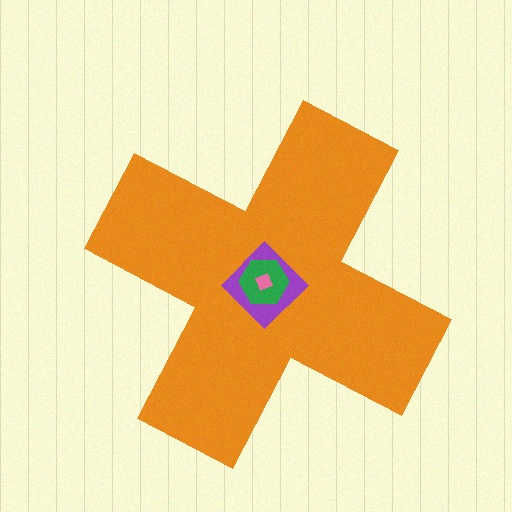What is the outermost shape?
The orange cross.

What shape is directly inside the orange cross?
The purple diamond.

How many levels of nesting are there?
4.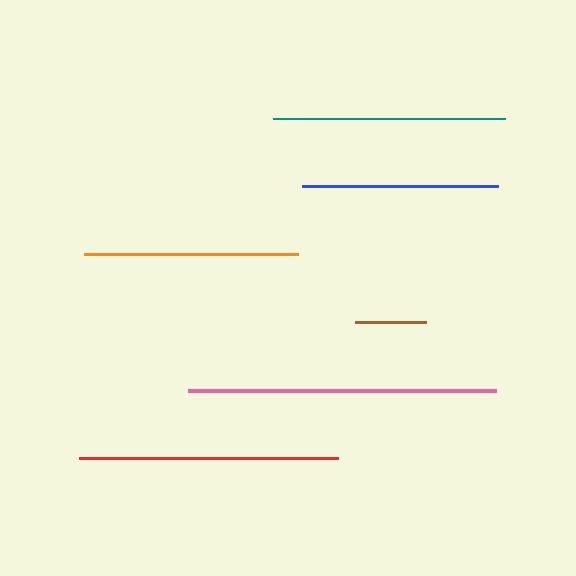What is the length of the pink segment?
The pink segment is approximately 308 pixels long.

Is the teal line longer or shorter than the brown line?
The teal line is longer than the brown line.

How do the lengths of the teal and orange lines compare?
The teal and orange lines are approximately the same length.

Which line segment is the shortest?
The brown line is the shortest at approximately 71 pixels.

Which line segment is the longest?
The pink line is the longest at approximately 308 pixels.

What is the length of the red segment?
The red segment is approximately 258 pixels long.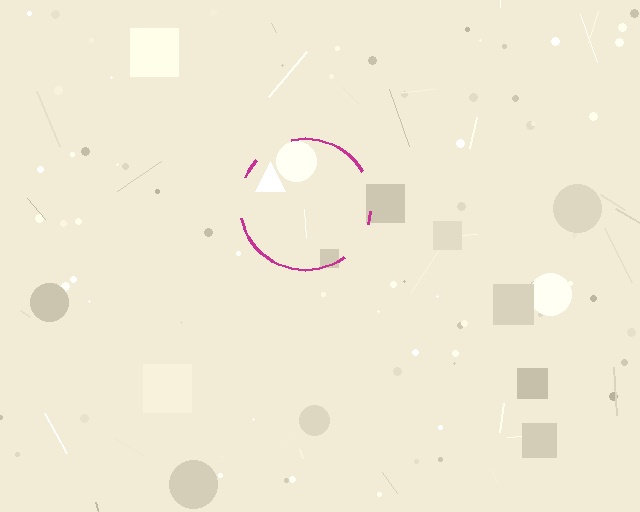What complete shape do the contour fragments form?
The contour fragments form a circle.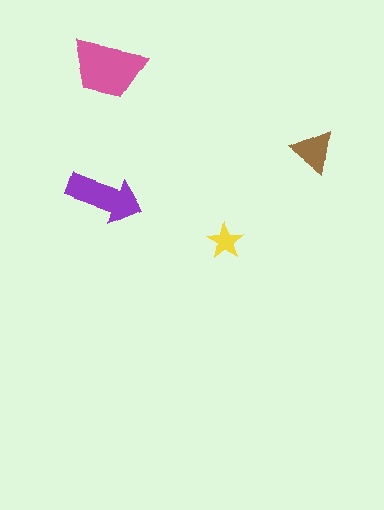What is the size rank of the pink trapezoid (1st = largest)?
1st.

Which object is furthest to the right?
The brown triangle is rightmost.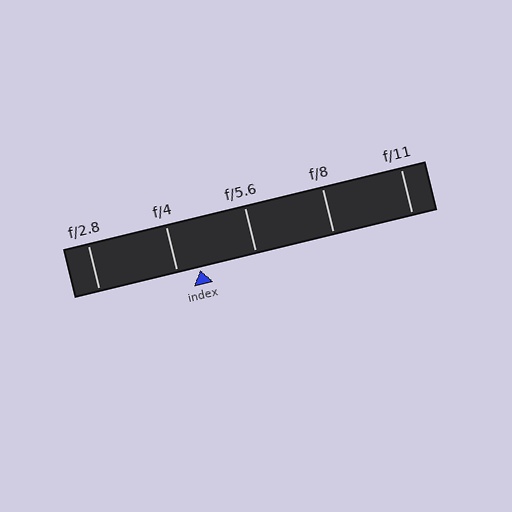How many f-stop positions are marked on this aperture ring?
There are 5 f-stop positions marked.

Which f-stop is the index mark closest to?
The index mark is closest to f/4.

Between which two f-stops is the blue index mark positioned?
The index mark is between f/4 and f/5.6.